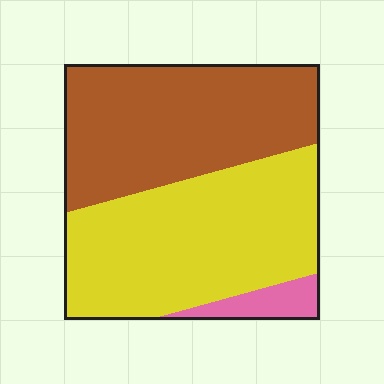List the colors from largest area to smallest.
From largest to smallest: yellow, brown, pink.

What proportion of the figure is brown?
Brown covers roughly 45% of the figure.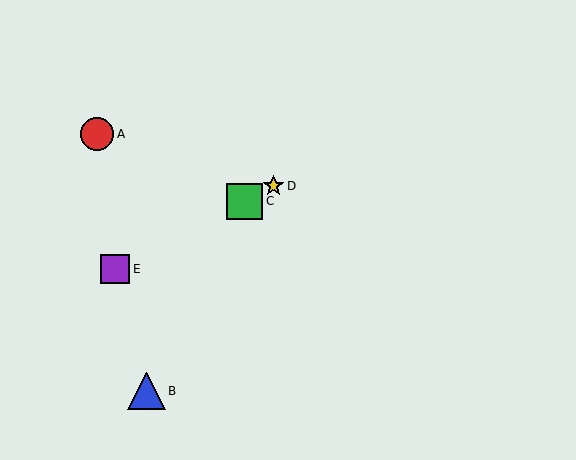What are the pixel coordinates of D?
Object D is at (274, 186).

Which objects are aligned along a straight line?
Objects C, D, E are aligned along a straight line.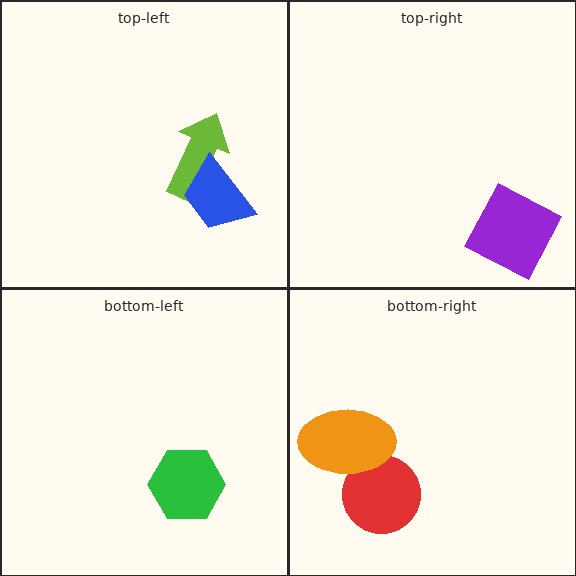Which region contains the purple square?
The top-right region.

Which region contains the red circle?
The bottom-right region.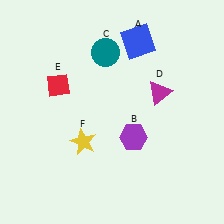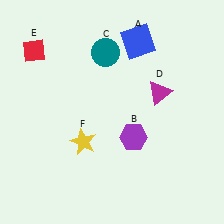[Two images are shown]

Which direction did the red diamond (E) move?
The red diamond (E) moved up.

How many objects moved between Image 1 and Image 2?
1 object moved between the two images.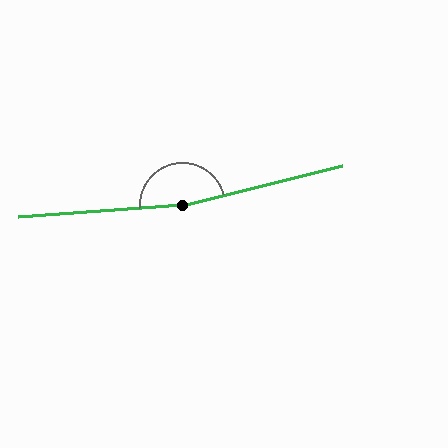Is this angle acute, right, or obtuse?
It is obtuse.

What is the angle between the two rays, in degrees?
Approximately 170 degrees.